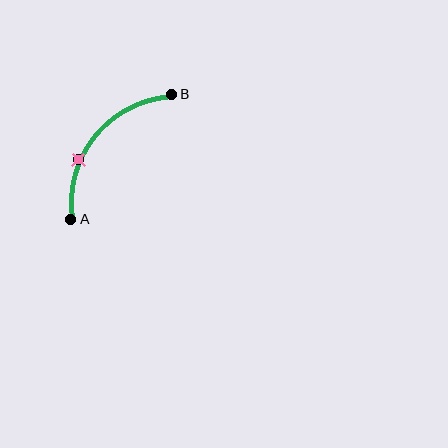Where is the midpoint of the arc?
The arc midpoint is the point on the curve farthest from the straight line joining A and B. It sits above and to the left of that line.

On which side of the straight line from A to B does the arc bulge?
The arc bulges above and to the left of the straight line connecting A and B.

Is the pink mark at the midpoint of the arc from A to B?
No. The pink mark lies on the arc but is closer to endpoint A. The arc midpoint would be at the point on the curve equidistant along the arc from both A and B.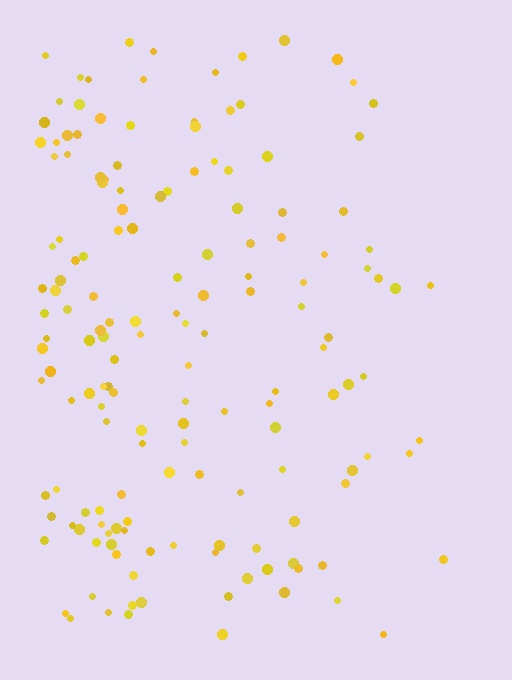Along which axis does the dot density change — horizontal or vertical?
Horizontal.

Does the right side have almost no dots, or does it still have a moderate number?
Still a moderate number, just noticeably fewer than the left.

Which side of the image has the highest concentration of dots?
The left.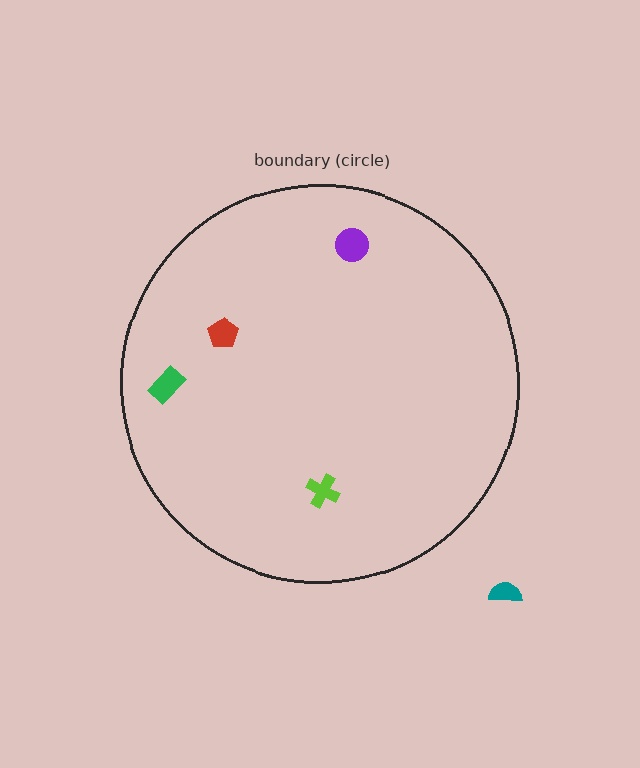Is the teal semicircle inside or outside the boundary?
Outside.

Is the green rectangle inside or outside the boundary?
Inside.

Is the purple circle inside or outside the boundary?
Inside.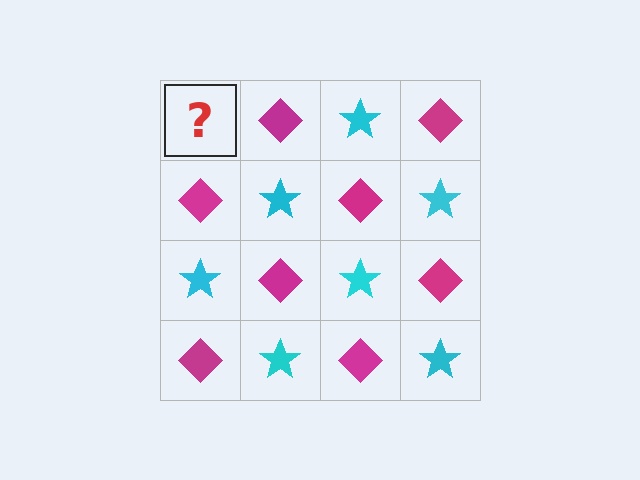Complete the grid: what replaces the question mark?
The question mark should be replaced with a cyan star.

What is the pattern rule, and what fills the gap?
The rule is that it alternates cyan star and magenta diamond in a checkerboard pattern. The gap should be filled with a cyan star.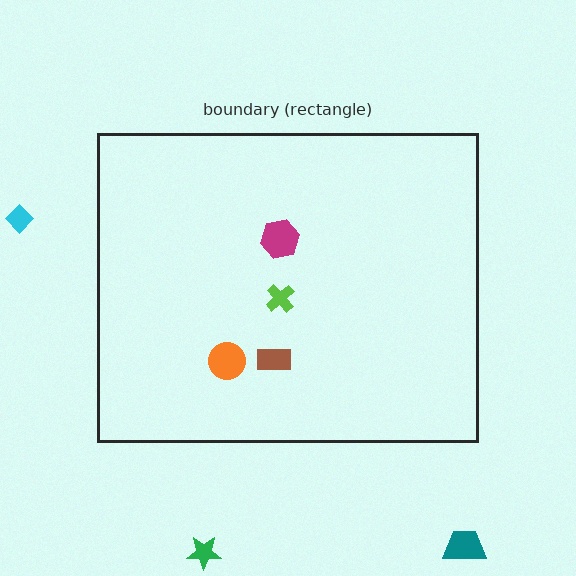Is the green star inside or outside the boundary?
Outside.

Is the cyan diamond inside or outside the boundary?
Outside.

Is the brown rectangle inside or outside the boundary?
Inside.